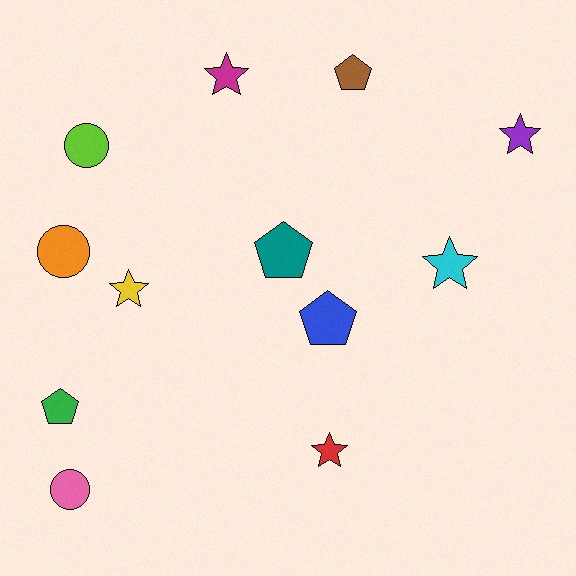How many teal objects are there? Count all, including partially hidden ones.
There is 1 teal object.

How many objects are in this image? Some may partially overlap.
There are 12 objects.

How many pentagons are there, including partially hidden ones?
There are 4 pentagons.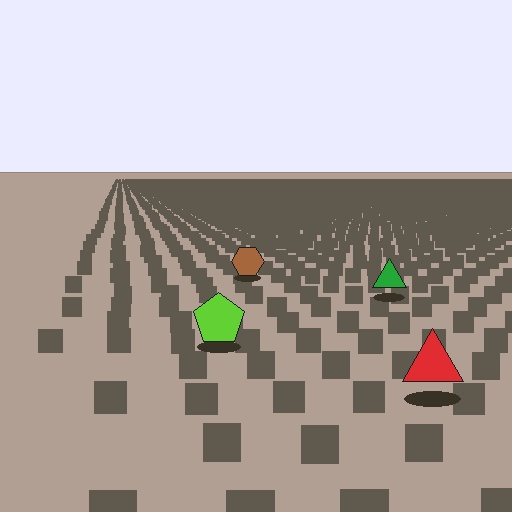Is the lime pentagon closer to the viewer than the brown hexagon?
Yes. The lime pentagon is closer — you can tell from the texture gradient: the ground texture is coarser near it.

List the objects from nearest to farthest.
From nearest to farthest: the red triangle, the lime pentagon, the green triangle, the brown hexagon.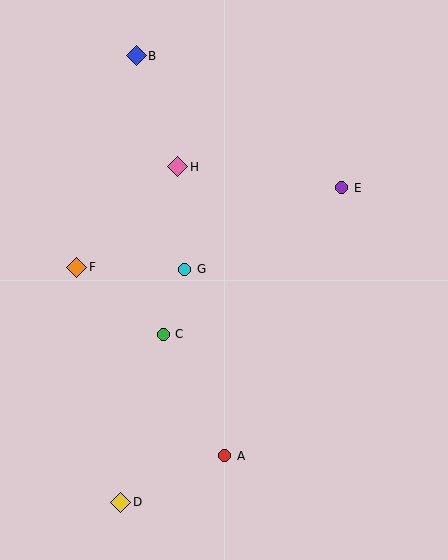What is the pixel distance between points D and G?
The distance between D and G is 242 pixels.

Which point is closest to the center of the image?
Point G at (185, 269) is closest to the center.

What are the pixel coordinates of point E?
Point E is at (342, 188).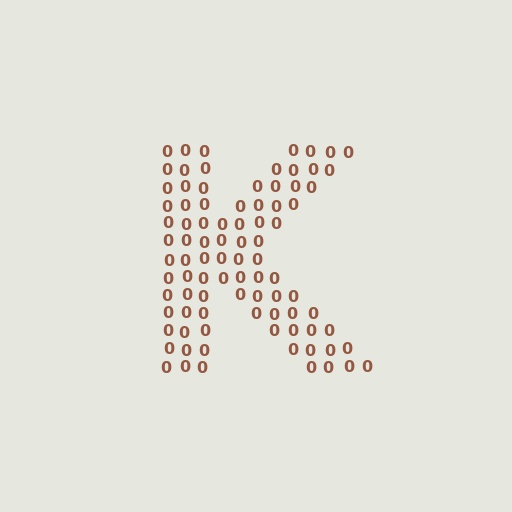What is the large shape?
The large shape is the letter K.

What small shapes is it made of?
It is made of small digit 0's.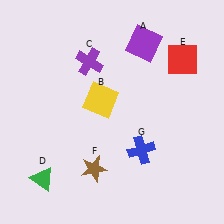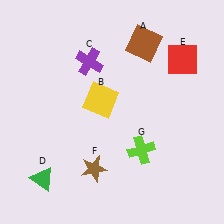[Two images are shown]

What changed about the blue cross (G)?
In Image 1, G is blue. In Image 2, it changed to lime.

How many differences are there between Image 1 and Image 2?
There are 2 differences between the two images.